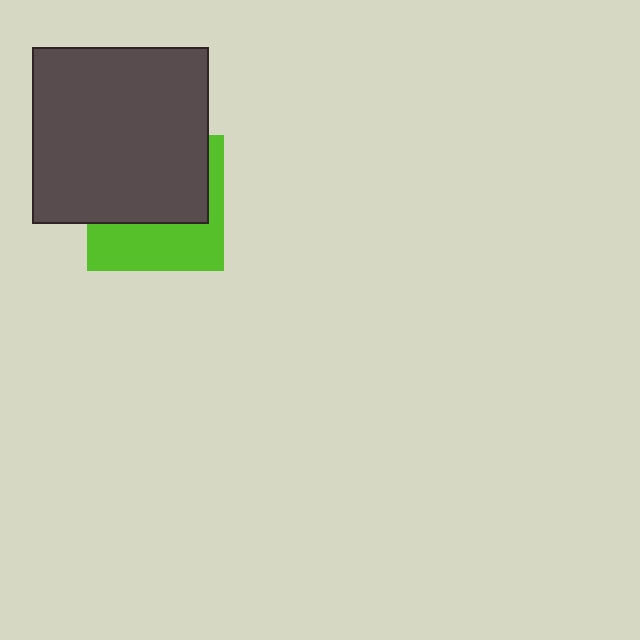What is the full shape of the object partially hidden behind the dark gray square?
The partially hidden object is a lime square.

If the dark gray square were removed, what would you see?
You would see the complete lime square.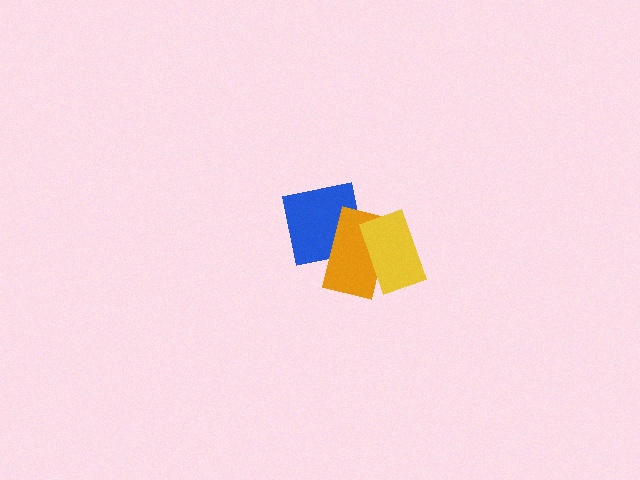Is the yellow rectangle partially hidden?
No, no other shape covers it.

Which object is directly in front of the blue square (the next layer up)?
The orange rectangle is directly in front of the blue square.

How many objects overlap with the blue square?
2 objects overlap with the blue square.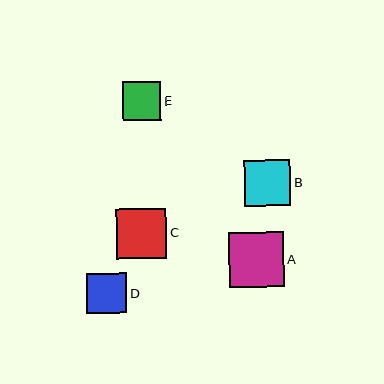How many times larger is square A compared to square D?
Square A is approximately 1.4 times the size of square D.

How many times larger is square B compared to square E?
Square B is approximately 1.2 times the size of square E.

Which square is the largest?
Square A is the largest with a size of approximately 55 pixels.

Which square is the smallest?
Square E is the smallest with a size of approximately 38 pixels.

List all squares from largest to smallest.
From largest to smallest: A, C, B, D, E.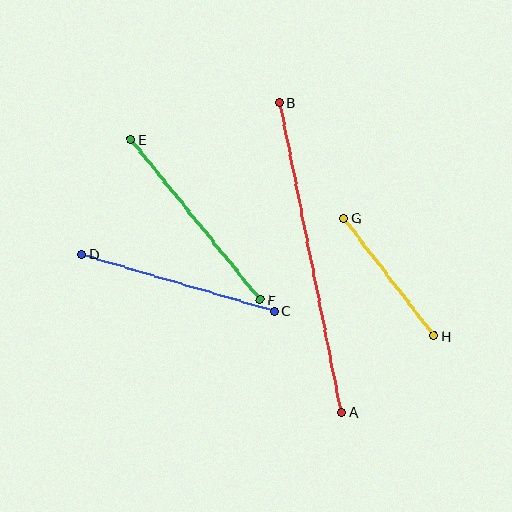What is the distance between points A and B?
The distance is approximately 316 pixels.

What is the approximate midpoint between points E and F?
The midpoint is at approximately (195, 220) pixels.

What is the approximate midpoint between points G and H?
The midpoint is at approximately (389, 277) pixels.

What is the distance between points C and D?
The distance is approximately 201 pixels.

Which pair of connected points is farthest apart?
Points A and B are farthest apart.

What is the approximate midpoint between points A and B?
The midpoint is at approximately (311, 257) pixels.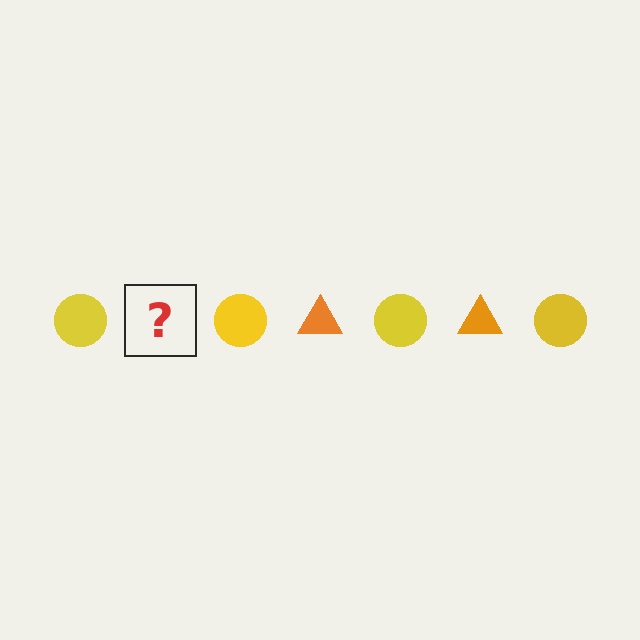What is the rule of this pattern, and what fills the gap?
The rule is that the pattern alternates between yellow circle and orange triangle. The gap should be filled with an orange triangle.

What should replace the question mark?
The question mark should be replaced with an orange triangle.